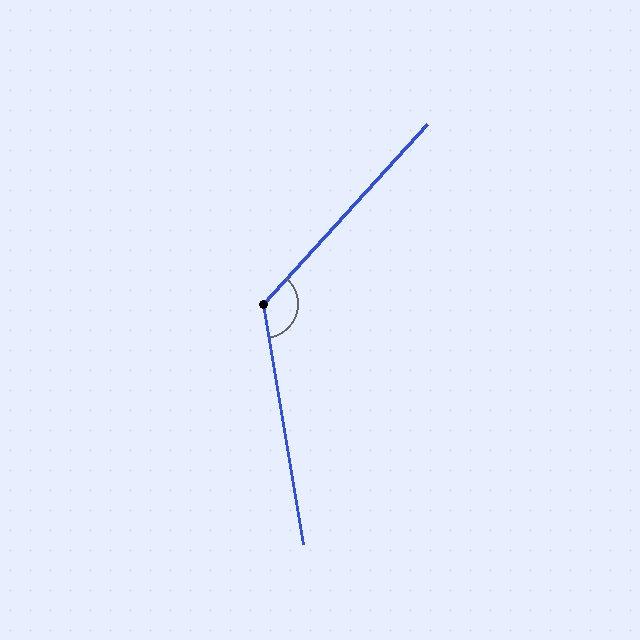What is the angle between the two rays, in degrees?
Approximately 128 degrees.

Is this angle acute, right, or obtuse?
It is obtuse.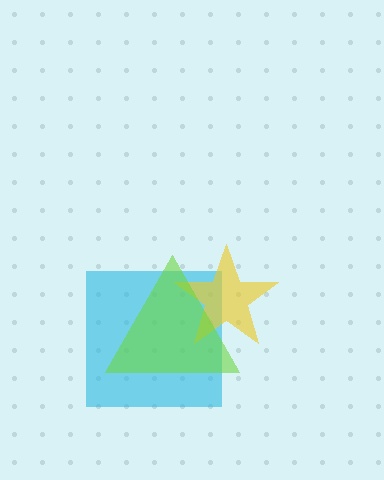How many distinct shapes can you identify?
There are 3 distinct shapes: a cyan square, a yellow star, a lime triangle.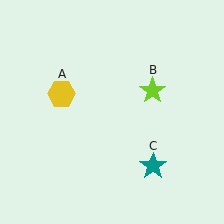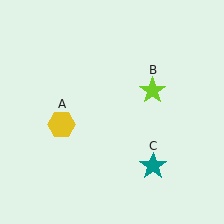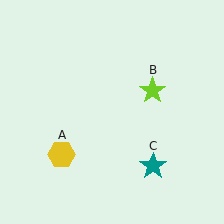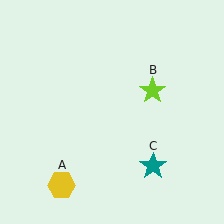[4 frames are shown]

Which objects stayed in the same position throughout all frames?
Lime star (object B) and teal star (object C) remained stationary.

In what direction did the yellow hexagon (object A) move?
The yellow hexagon (object A) moved down.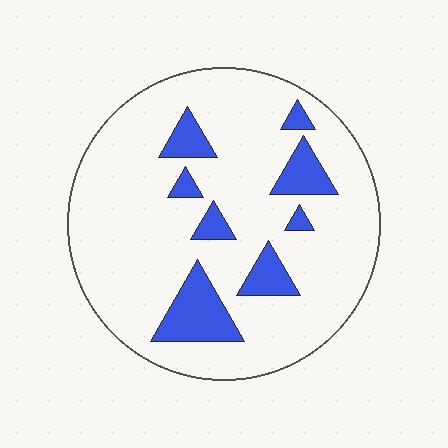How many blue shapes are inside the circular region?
8.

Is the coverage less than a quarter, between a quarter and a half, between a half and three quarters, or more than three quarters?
Less than a quarter.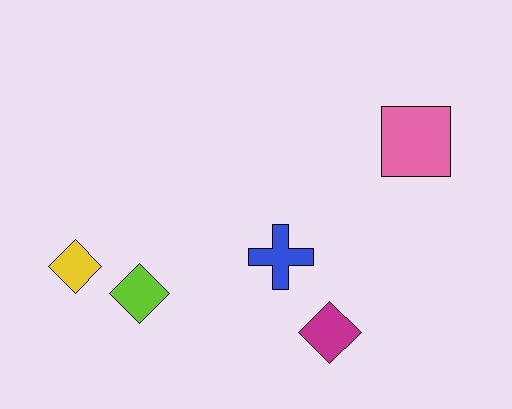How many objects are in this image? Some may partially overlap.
There are 5 objects.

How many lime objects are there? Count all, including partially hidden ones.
There is 1 lime object.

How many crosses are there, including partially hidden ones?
There is 1 cross.